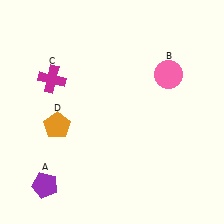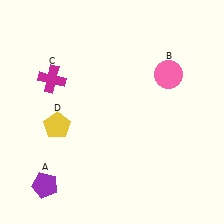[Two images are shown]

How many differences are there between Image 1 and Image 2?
There is 1 difference between the two images.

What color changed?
The pentagon (D) changed from orange in Image 1 to yellow in Image 2.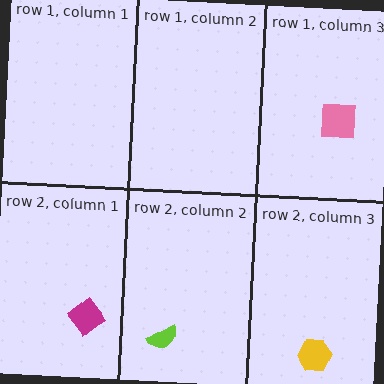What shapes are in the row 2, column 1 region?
The magenta diamond.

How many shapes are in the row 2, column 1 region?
1.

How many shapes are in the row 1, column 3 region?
1.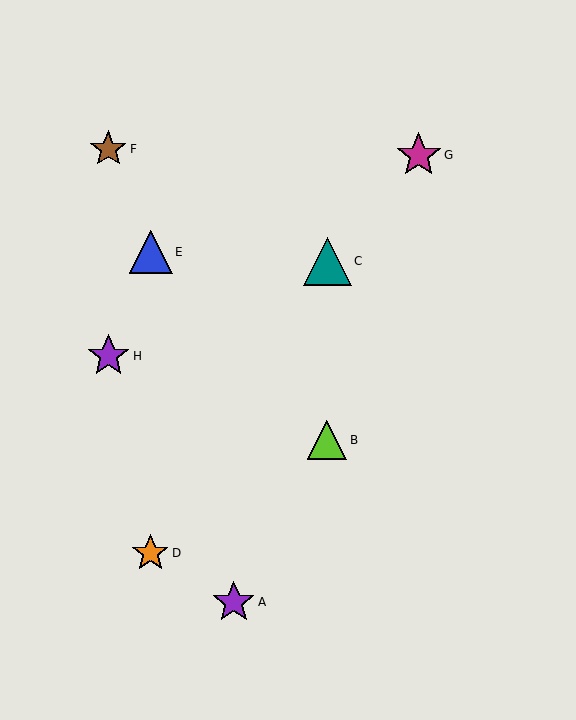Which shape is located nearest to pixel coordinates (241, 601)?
The purple star (labeled A) at (234, 602) is nearest to that location.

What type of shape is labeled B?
Shape B is a lime triangle.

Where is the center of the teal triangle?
The center of the teal triangle is at (328, 261).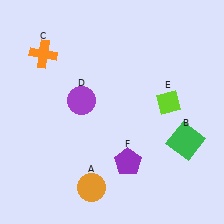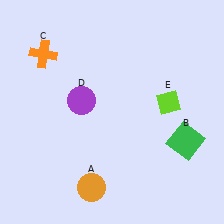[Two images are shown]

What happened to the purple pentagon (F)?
The purple pentagon (F) was removed in Image 2. It was in the bottom-right area of Image 1.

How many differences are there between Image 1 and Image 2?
There is 1 difference between the two images.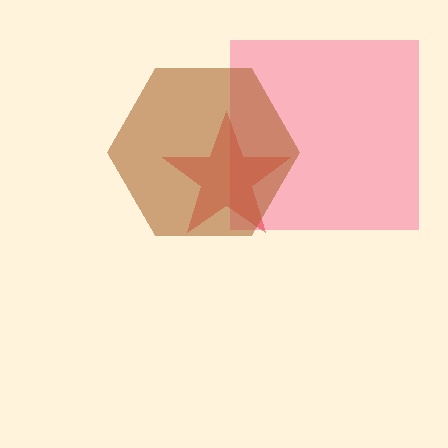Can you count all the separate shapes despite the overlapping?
Yes, there are 3 separate shapes.